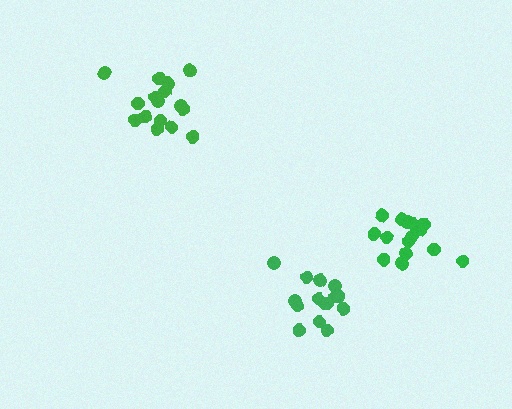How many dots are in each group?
Group 1: 15 dots, Group 2: 16 dots, Group 3: 15 dots (46 total).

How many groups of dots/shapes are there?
There are 3 groups.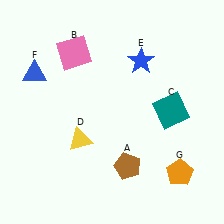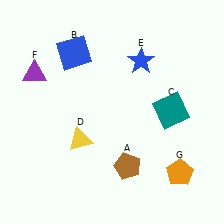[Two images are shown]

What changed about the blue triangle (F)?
In Image 1, F is blue. In Image 2, it changed to purple.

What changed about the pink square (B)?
In Image 1, B is pink. In Image 2, it changed to blue.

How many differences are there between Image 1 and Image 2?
There are 2 differences between the two images.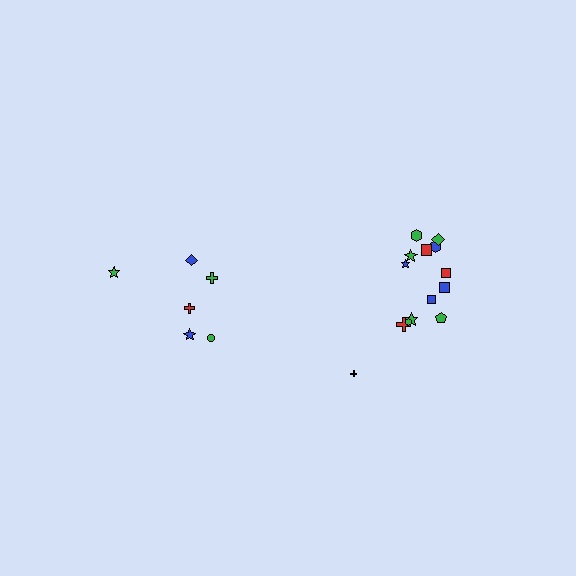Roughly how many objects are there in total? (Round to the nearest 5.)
Roughly 20 objects in total.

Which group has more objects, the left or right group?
The right group.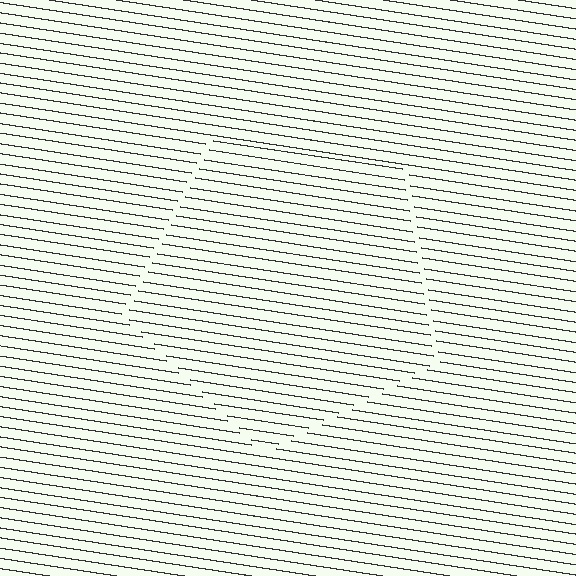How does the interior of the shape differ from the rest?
The interior of the shape contains the same grating, shifted by half a period — the contour is defined by the phase discontinuity where line-ends from the inner and outer gratings abut.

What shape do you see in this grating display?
An illusory pentagon. The interior of the shape contains the same grating, shifted by half a period — the contour is defined by the phase discontinuity where line-ends from the inner and outer gratings abut.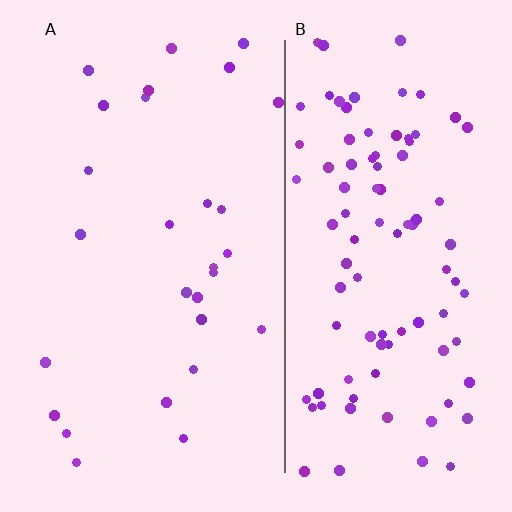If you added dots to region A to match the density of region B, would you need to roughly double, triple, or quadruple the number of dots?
Approximately quadruple.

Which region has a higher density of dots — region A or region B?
B (the right).